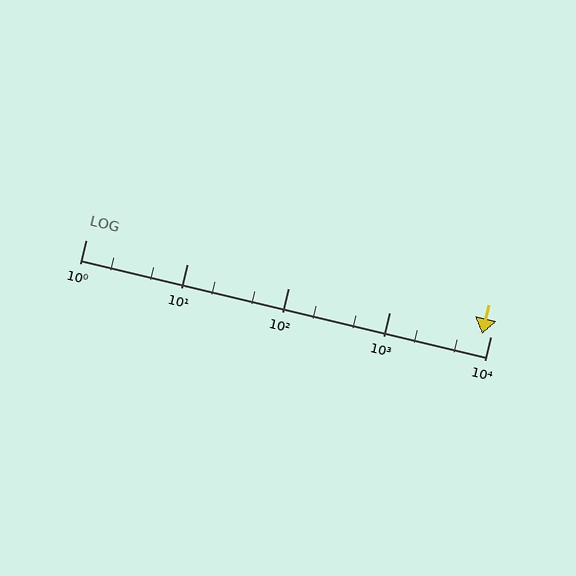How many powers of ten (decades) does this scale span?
The scale spans 4 decades, from 1 to 10000.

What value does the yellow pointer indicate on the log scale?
The pointer indicates approximately 8200.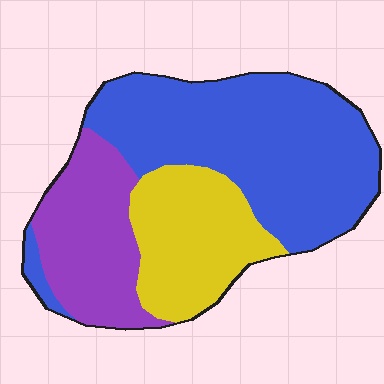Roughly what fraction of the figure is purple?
Purple takes up about one quarter (1/4) of the figure.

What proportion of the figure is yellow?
Yellow covers around 25% of the figure.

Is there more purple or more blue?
Blue.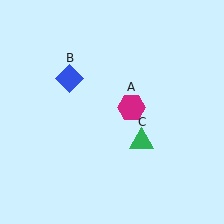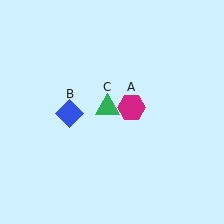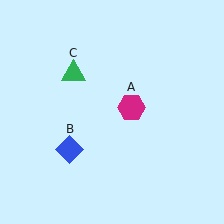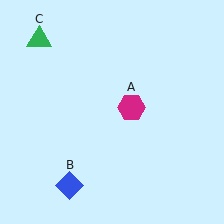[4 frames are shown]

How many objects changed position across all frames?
2 objects changed position: blue diamond (object B), green triangle (object C).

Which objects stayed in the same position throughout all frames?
Magenta hexagon (object A) remained stationary.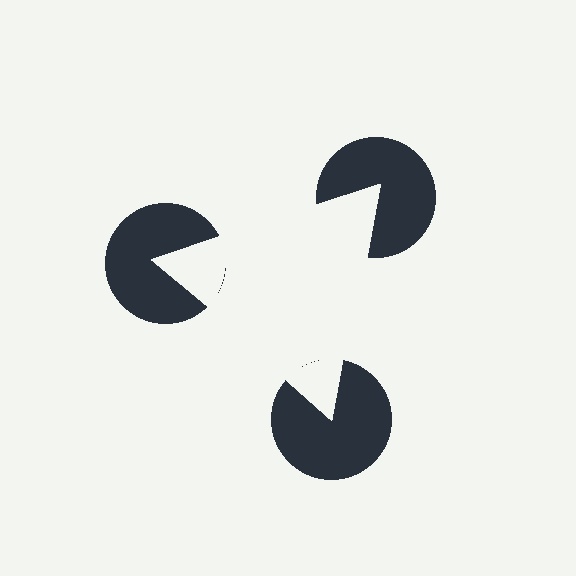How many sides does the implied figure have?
3 sides.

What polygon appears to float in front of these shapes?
An illusory triangle — its edges are inferred from the aligned wedge cuts in the pac-man discs, not physically drawn.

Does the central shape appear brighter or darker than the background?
It typically appears slightly brighter than the background, even though no actual brightness change is drawn.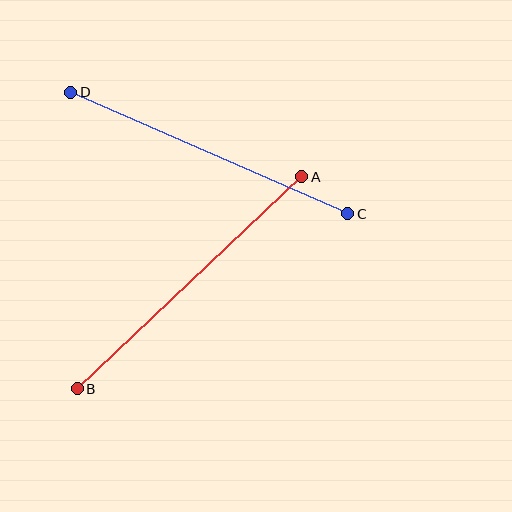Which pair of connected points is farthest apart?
Points A and B are farthest apart.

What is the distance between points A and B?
The distance is approximately 309 pixels.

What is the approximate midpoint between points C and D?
The midpoint is at approximately (209, 153) pixels.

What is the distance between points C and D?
The distance is approximately 302 pixels.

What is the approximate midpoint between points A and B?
The midpoint is at approximately (189, 283) pixels.